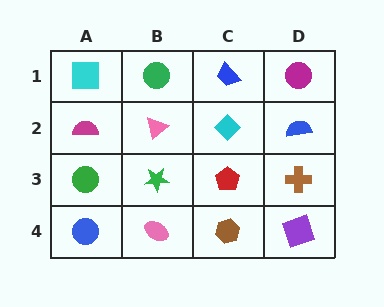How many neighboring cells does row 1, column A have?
2.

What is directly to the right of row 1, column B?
A blue trapezoid.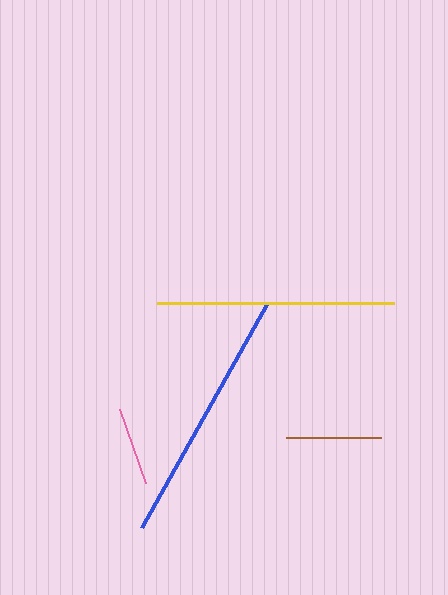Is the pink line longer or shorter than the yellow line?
The yellow line is longer than the pink line.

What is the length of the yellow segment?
The yellow segment is approximately 237 pixels long.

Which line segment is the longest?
The blue line is the longest at approximately 257 pixels.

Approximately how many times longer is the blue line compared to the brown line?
The blue line is approximately 2.7 times the length of the brown line.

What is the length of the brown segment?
The brown segment is approximately 94 pixels long.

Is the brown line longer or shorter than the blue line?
The blue line is longer than the brown line.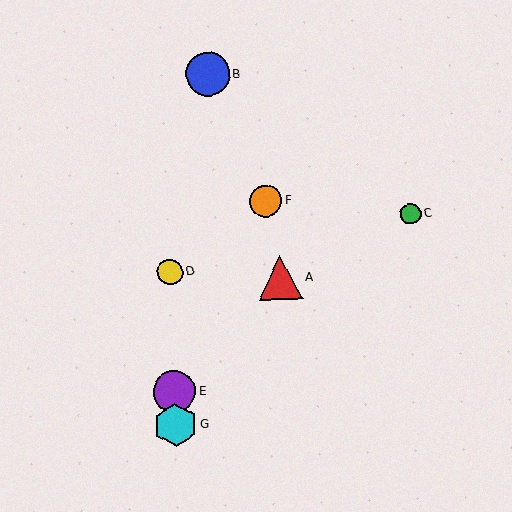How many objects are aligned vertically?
3 objects (D, E, G) are aligned vertically.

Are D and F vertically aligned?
No, D is at x≈170 and F is at x≈266.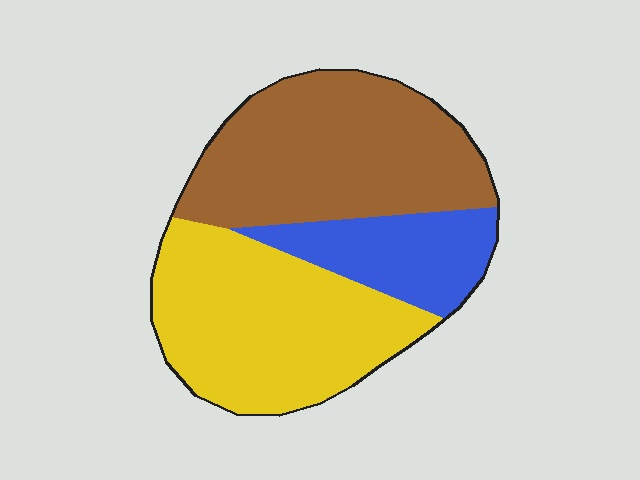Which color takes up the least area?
Blue, at roughly 20%.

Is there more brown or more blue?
Brown.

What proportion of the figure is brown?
Brown takes up about two fifths (2/5) of the figure.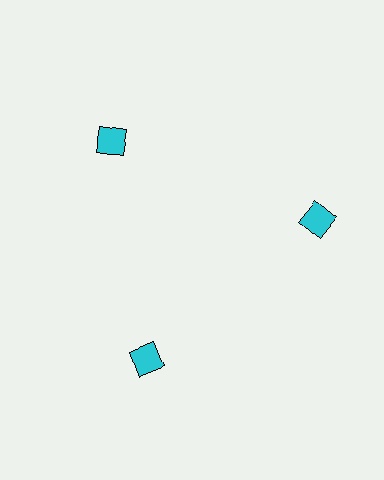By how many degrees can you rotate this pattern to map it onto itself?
The pattern maps onto itself every 120 degrees of rotation.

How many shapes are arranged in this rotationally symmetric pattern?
There are 3 shapes, arranged in 3 groups of 1.